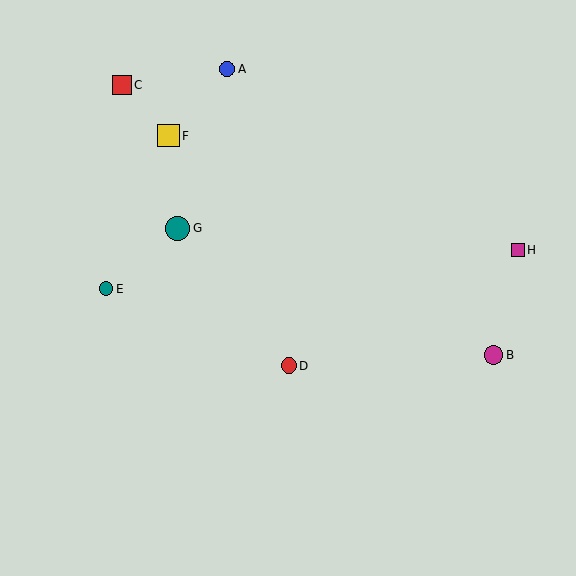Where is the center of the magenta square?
The center of the magenta square is at (518, 250).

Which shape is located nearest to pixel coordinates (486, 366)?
The magenta circle (labeled B) at (493, 355) is nearest to that location.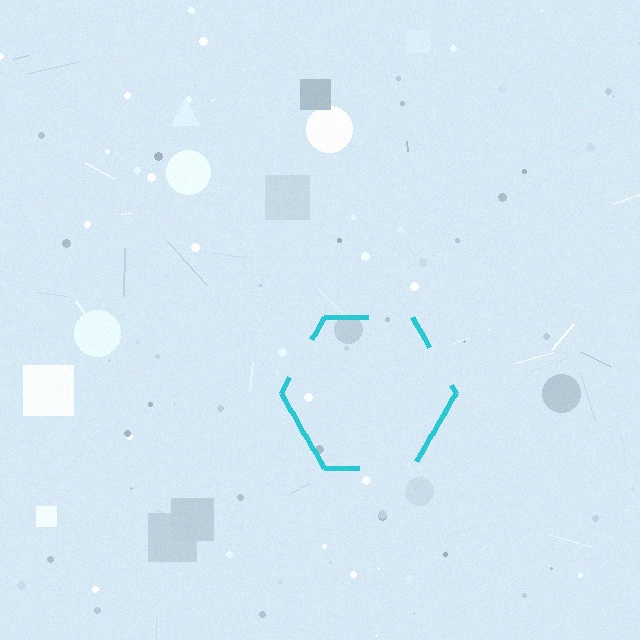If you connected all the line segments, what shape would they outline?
They would outline a hexagon.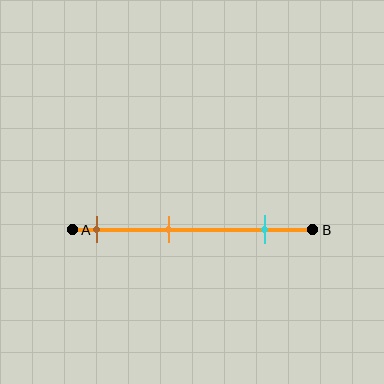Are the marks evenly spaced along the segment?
Yes, the marks are approximately evenly spaced.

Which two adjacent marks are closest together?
The brown and orange marks are the closest adjacent pair.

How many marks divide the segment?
There are 3 marks dividing the segment.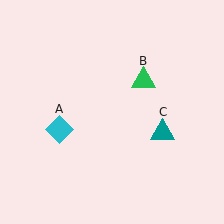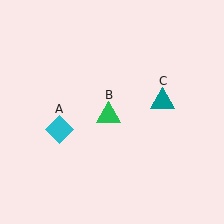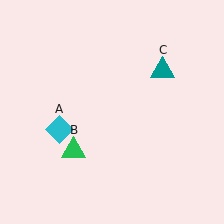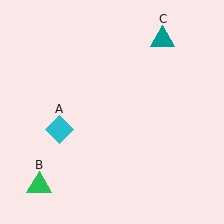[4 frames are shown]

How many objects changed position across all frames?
2 objects changed position: green triangle (object B), teal triangle (object C).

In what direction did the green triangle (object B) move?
The green triangle (object B) moved down and to the left.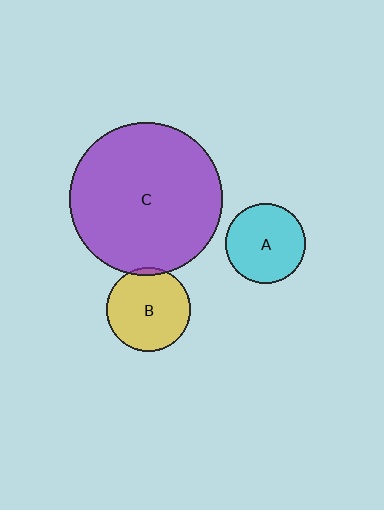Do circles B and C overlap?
Yes.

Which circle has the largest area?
Circle C (purple).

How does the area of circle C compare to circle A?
Approximately 3.7 times.